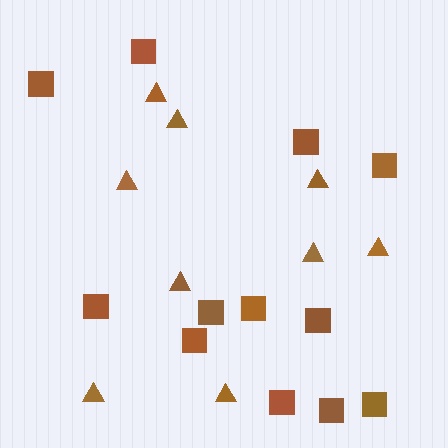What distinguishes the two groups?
There are 2 groups: one group of squares (12) and one group of triangles (9).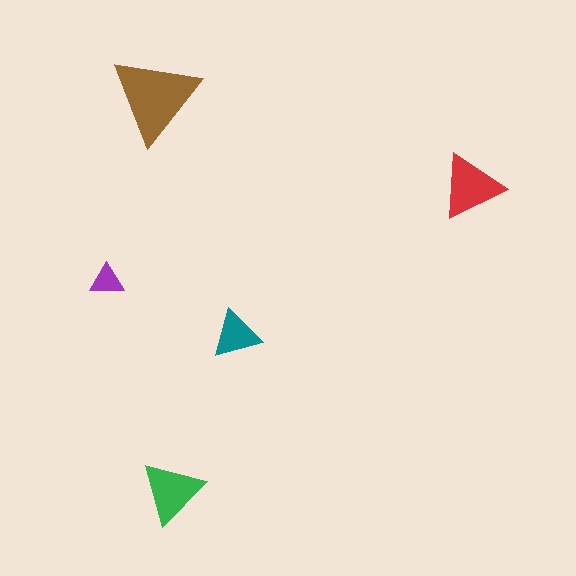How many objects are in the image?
There are 5 objects in the image.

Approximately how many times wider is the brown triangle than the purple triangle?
About 2.5 times wider.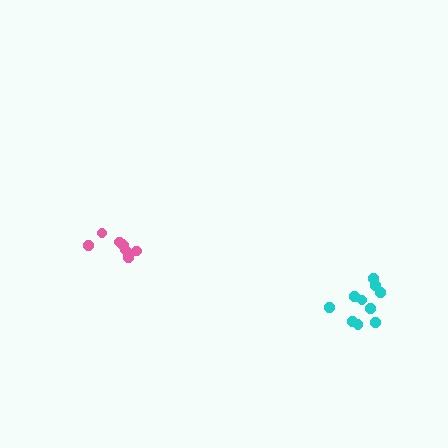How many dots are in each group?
Group 1: 10 dots, Group 2: 8 dots (18 total).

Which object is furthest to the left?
The pink cluster is leftmost.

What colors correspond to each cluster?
The clusters are colored: cyan, pink.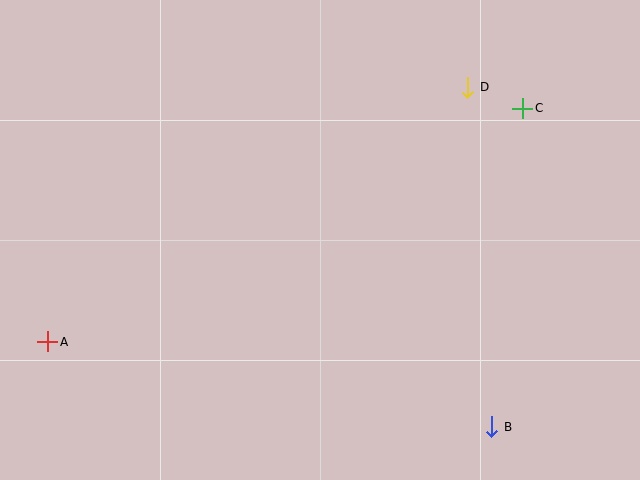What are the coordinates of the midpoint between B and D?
The midpoint between B and D is at (480, 257).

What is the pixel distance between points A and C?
The distance between A and C is 530 pixels.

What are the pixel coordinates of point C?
Point C is at (523, 108).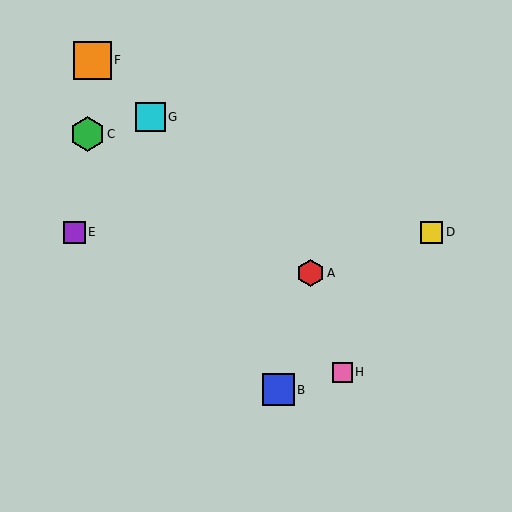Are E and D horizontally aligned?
Yes, both are at y≈232.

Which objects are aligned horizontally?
Objects D, E are aligned horizontally.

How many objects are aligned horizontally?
2 objects (D, E) are aligned horizontally.